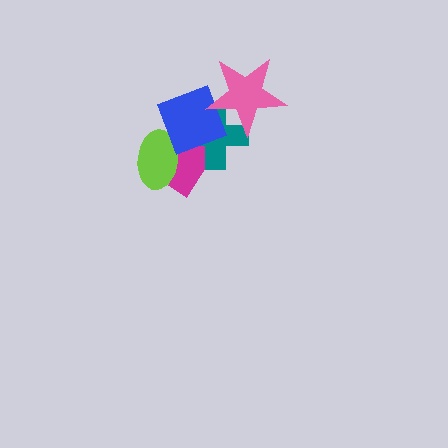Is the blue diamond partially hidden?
Yes, it is partially covered by another shape.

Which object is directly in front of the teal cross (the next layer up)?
The blue diamond is directly in front of the teal cross.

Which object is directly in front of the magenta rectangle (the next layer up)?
The lime ellipse is directly in front of the magenta rectangle.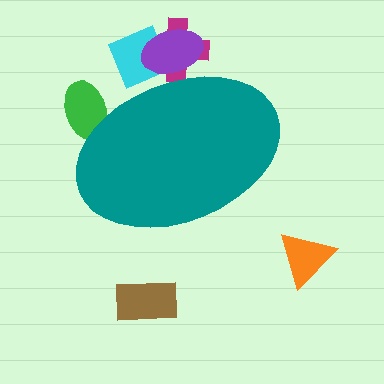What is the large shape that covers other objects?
A teal ellipse.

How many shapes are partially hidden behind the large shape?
4 shapes are partially hidden.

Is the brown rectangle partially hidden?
No, the brown rectangle is fully visible.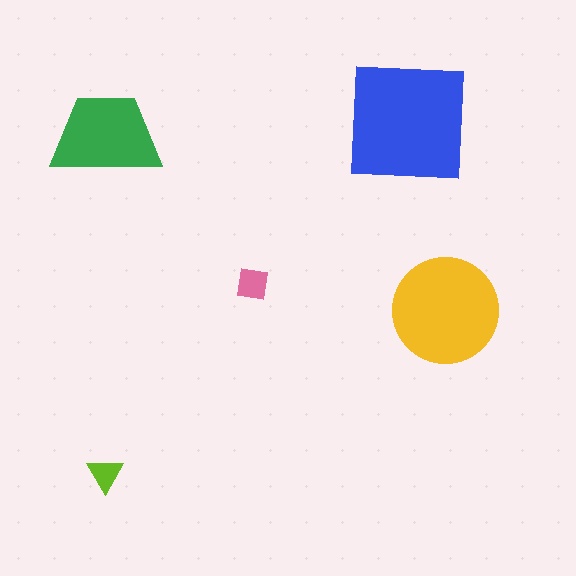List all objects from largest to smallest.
The blue square, the yellow circle, the green trapezoid, the pink square, the lime triangle.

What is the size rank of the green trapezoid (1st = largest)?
3rd.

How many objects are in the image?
There are 5 objects in the image.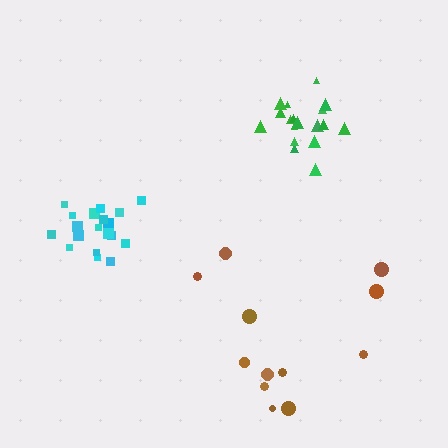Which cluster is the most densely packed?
Green.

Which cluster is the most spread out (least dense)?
Brown.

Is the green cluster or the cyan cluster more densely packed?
Green.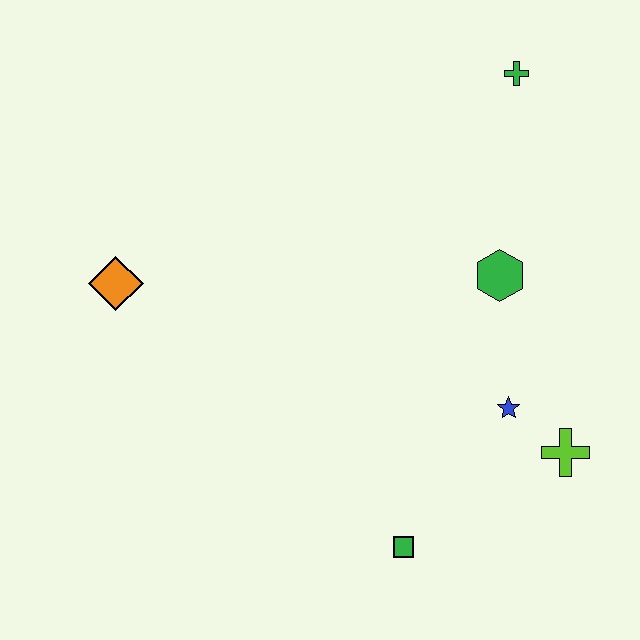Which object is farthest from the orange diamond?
The lime cross is farthest from the orange diamond.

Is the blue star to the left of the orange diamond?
No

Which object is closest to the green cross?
The green hexagon is closest to the green cross.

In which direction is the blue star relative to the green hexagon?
The blue star is below the green hexagon.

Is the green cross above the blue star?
Yes